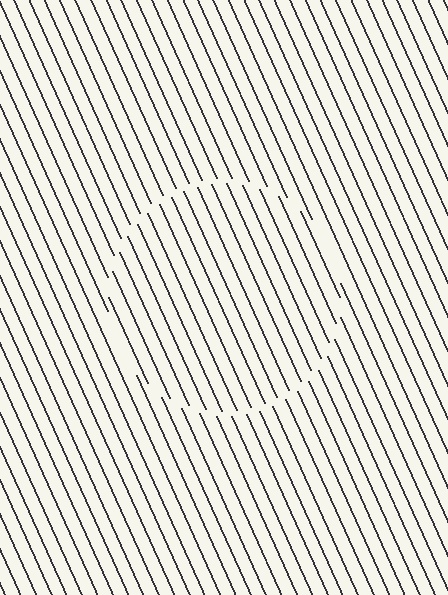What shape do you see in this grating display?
An illusory circle. The interior of the shape contains the same grating, shifted by half a period — the contour is defined by the phase discontinuity where line-ends from the inner and outer gratings abut.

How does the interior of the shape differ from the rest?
The interior of the shape contains the same grating, shifted by half a period — the contour is defined by the phase discontinuity where line-ends from the inner and outer gratings abut.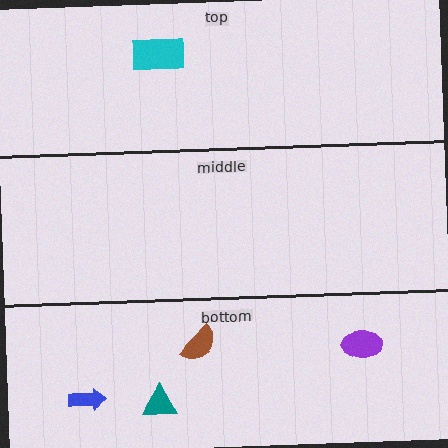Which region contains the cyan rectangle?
The top region.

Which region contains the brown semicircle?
The bottom region.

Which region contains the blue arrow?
The bottom region.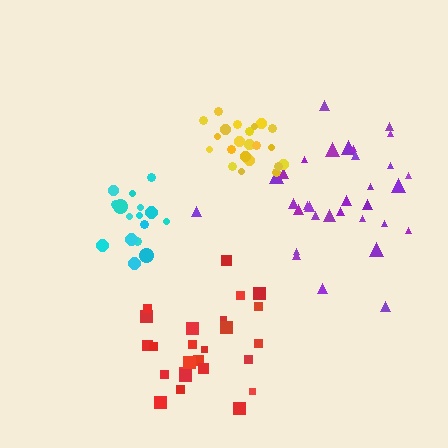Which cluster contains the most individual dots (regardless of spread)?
Purple (32).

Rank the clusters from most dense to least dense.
yellow, cyan, purple, red.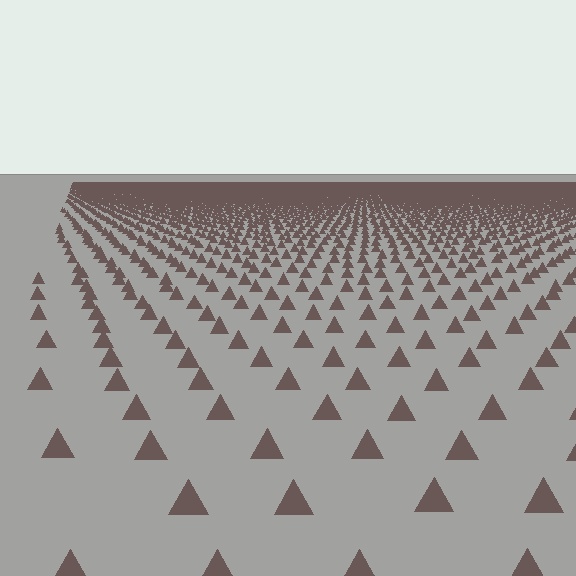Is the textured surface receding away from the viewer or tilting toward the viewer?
The surface is receding away from the viewer. Texture elements get smaller and denser toward the top.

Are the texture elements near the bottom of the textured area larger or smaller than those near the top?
Larger. Near the bottom, elements are closer to the viewer and appear at a bigger on-screen size.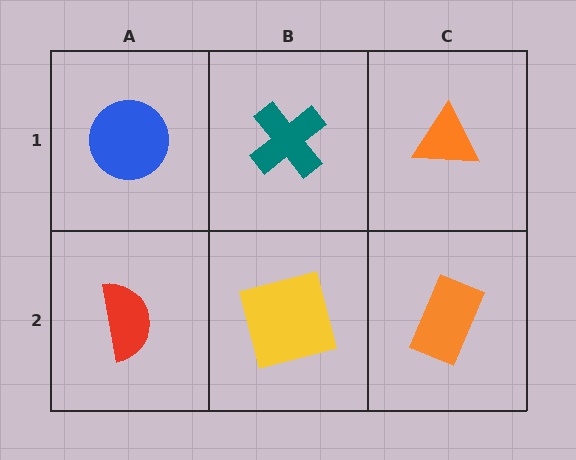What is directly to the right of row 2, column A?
A yellow square.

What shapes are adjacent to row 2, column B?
A teal cross (row 1, column B), a red semicircle (row 2, column A), an orange rectangle (row 2, column C).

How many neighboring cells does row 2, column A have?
2.